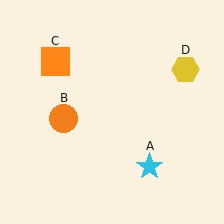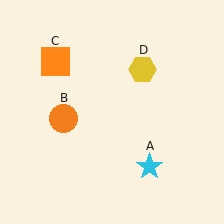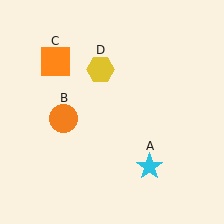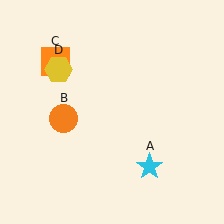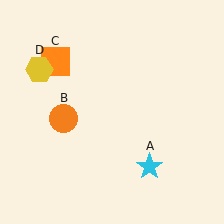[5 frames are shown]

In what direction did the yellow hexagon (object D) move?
The yellow hexagon (object D) moved left.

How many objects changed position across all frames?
1 object changed position: yellow hexagon (object D).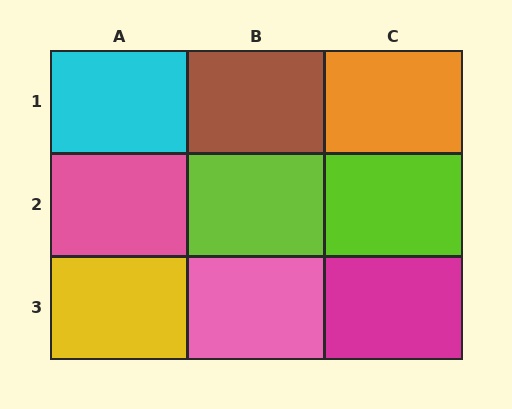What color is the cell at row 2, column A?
Pink.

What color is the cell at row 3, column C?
Magenta.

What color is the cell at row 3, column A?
Yellow.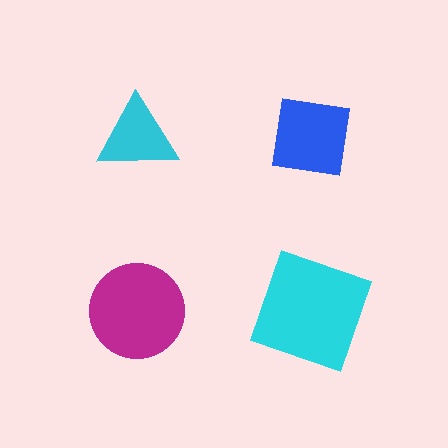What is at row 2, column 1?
A magenta circle.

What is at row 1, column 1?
A cyan triangle.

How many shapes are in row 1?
2 shapes.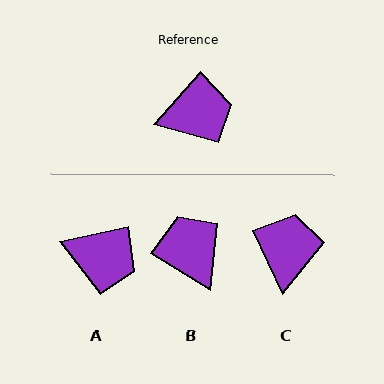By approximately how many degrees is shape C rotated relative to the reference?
Approximately 66 degrees counter-clockwise.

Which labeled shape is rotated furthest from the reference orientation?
B, about 99 degrees away.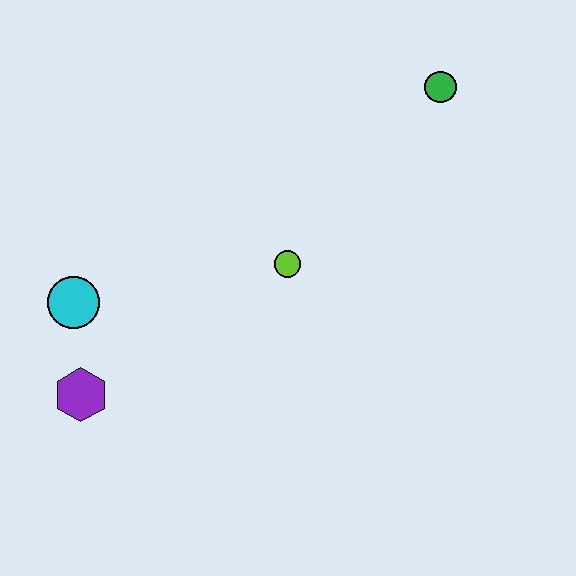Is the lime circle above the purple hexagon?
Yes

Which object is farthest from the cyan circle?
The green circle is farthest from the cyan circle.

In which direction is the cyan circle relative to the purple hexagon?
The cyan circle is above the purple hexagon.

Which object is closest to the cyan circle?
The purple hexagon is closest to the cyan circle.